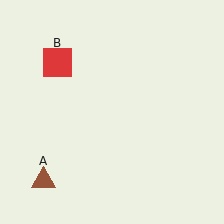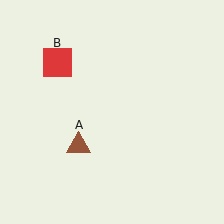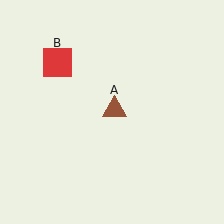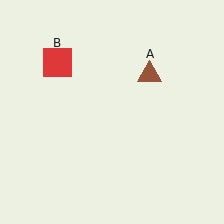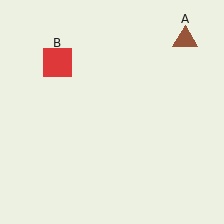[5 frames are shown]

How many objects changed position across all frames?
1 object changed position: brown triangle (object A).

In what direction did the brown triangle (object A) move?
The brown triangle (object A) moved up and to the right.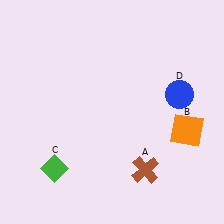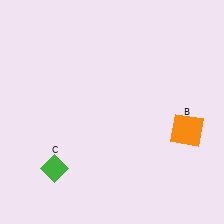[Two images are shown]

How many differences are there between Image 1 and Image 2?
There are 2 differences between the two images.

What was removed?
The blue circle (D), the brown cross (A) were removed in Image 2.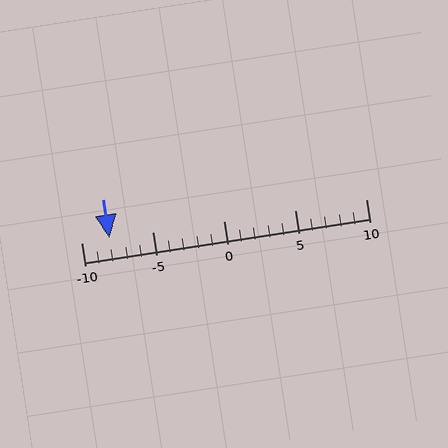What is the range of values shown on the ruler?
The ruler shows values from -10 to 10.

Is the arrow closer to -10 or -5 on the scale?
The arrow is closer to -10.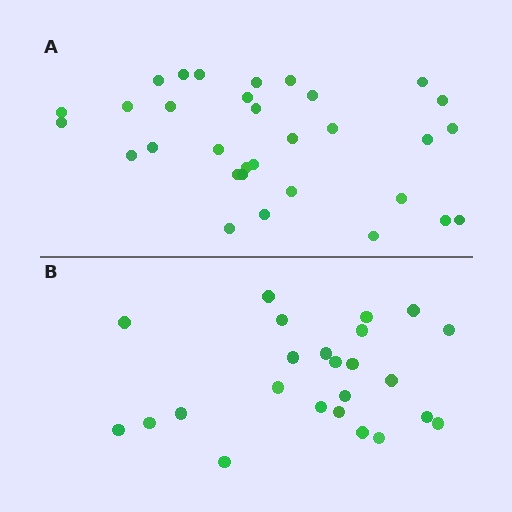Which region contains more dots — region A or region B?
Region A (the top region) has more dots.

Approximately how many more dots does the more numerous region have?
Region A has roughly 8 or so more dots than region B.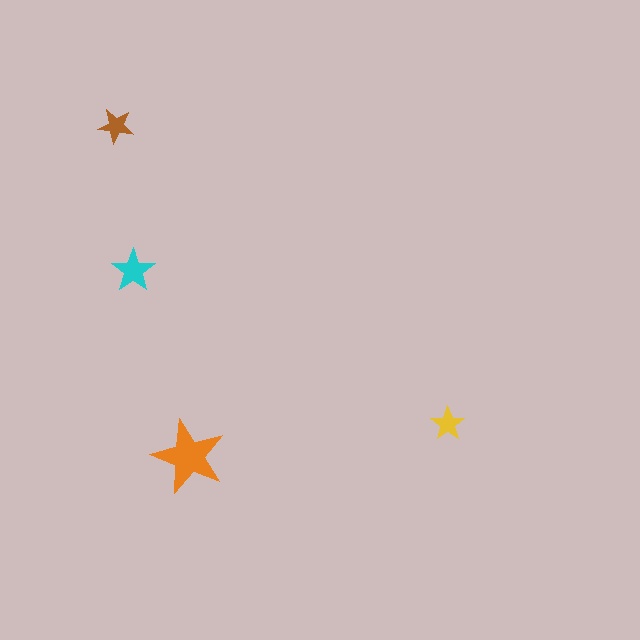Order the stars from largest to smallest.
the orange one, the cyan one, the brown one, the yellow one.